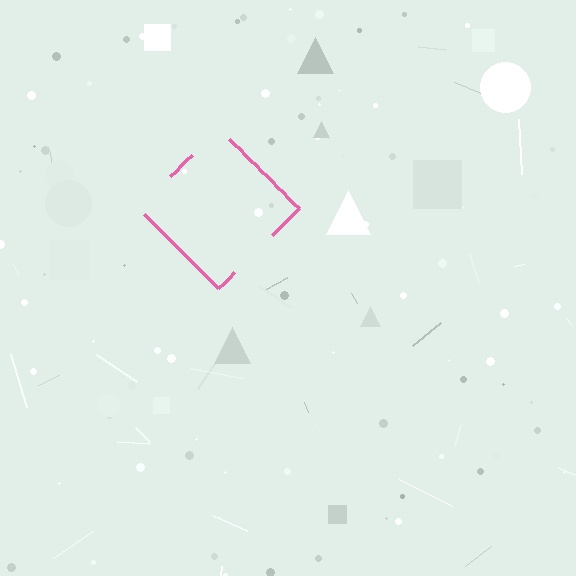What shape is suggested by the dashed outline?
The dashed outline suggests a diamond.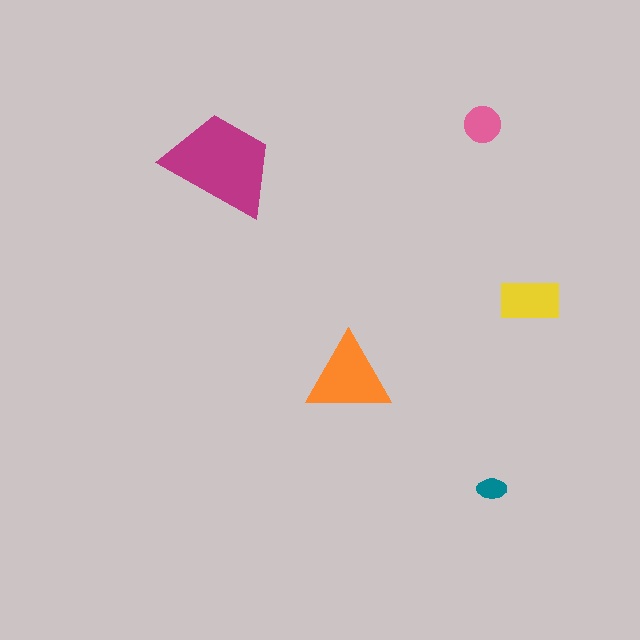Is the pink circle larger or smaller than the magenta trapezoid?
Smaller.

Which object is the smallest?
The teal ellipse.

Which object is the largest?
The magenta trapezoid.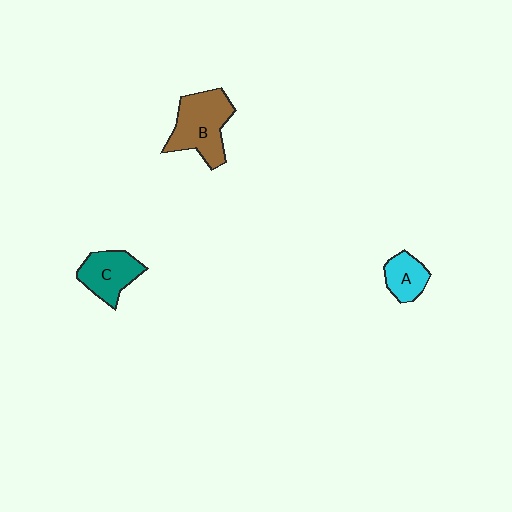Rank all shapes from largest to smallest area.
From largest to smallest: B (brown), C (teal), A (cyan).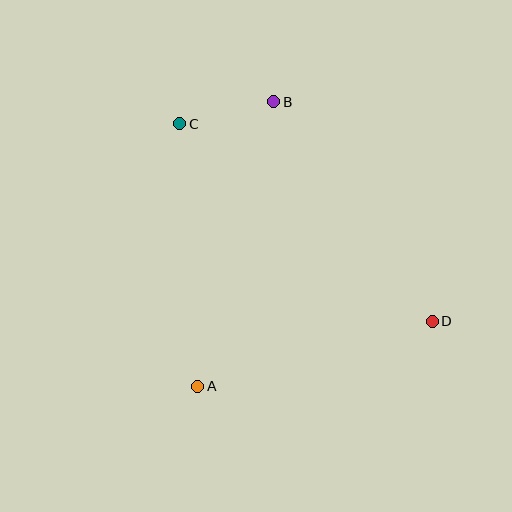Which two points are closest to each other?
Points B and C are closest to each other.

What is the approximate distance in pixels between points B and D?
The distance between B and D is approximately 271 pixels.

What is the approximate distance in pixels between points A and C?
The distance between A and C is approximately 263 pixels.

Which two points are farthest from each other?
Points C and D are farthest from each other.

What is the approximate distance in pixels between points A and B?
The distance between A and B is approximately 295 pixels.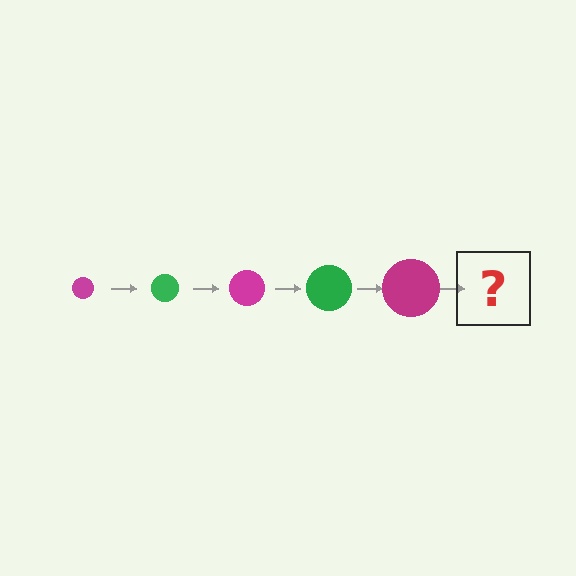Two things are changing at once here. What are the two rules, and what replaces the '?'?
The two rules are that the circle grows larger each step and the color cycles through magenta and green. The '?' should be a green circle, larger than the previous one.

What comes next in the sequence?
The next element should be a green circle, larger than the previous one.